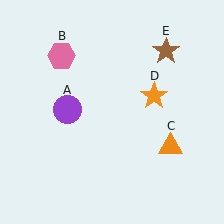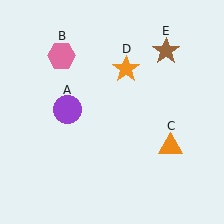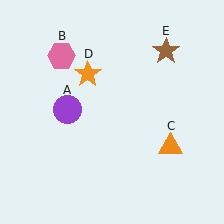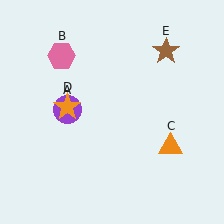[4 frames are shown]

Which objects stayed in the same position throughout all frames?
Purple circle (object A) and pink hexagon (object B) and orange triangle (object C) and brown star (object E) remained stationary.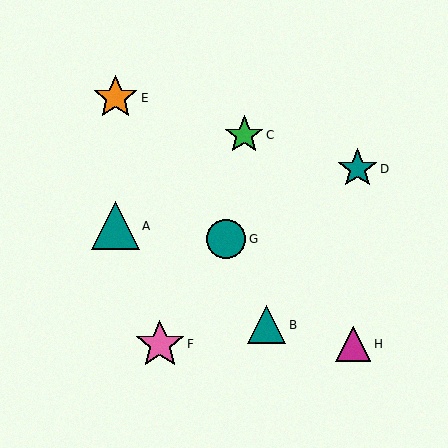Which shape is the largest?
The pink star (labeled F) is the largest.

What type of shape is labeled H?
Shape H is a magenta triangle.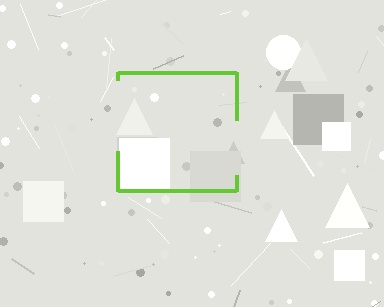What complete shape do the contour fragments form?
The contour fragments form a square.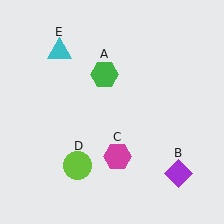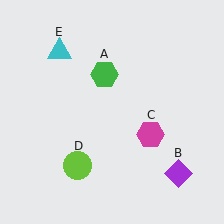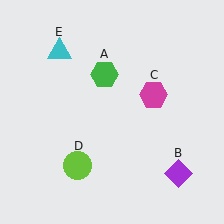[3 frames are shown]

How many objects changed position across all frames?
1 object changed position: magenta hexagon (object C).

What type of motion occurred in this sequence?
The magenta hexagon (object C) rotated counterclockwise around the center of the scene.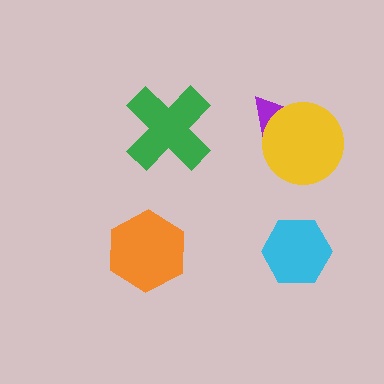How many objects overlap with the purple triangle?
1 object overlaps with the purple triangle.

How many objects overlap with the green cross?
0 objects overlap with the green cross.